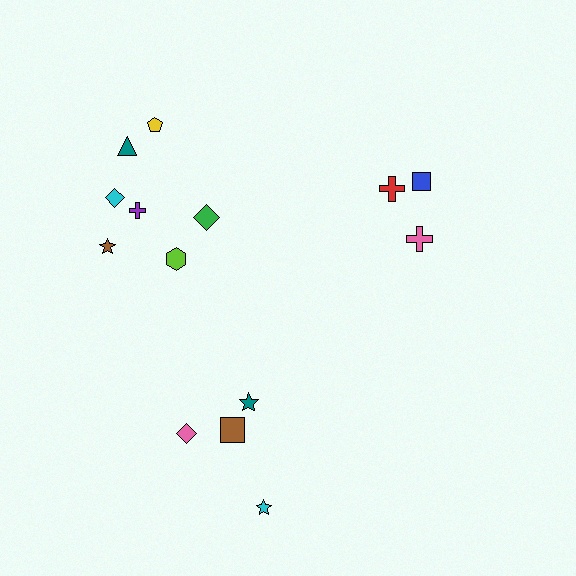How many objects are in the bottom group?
There are 4 objects.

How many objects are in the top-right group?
There are 3 objects.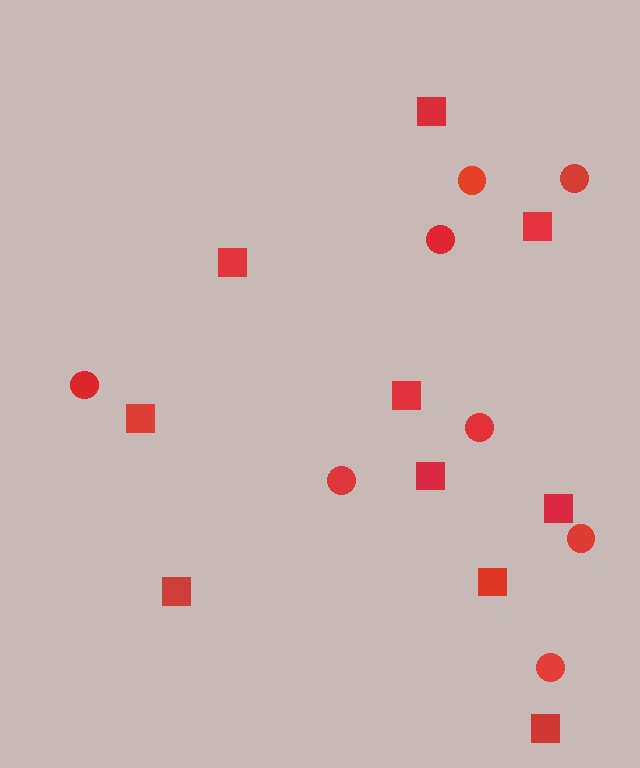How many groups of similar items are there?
There are 2 groups: one group of squares (10) and one group of circles (8).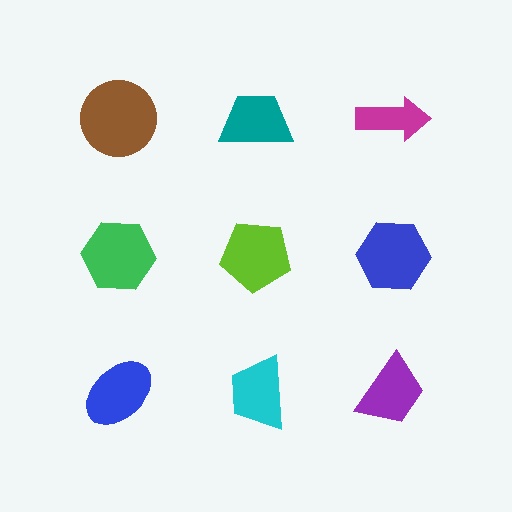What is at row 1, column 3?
A magenta arrow.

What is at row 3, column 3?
A purple trapezoid.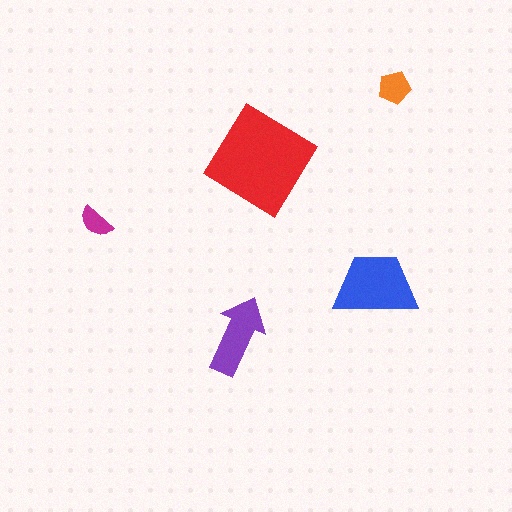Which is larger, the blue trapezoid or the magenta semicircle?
The blue trapezoid.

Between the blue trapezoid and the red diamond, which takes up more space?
The red diamond.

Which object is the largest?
The red diamond.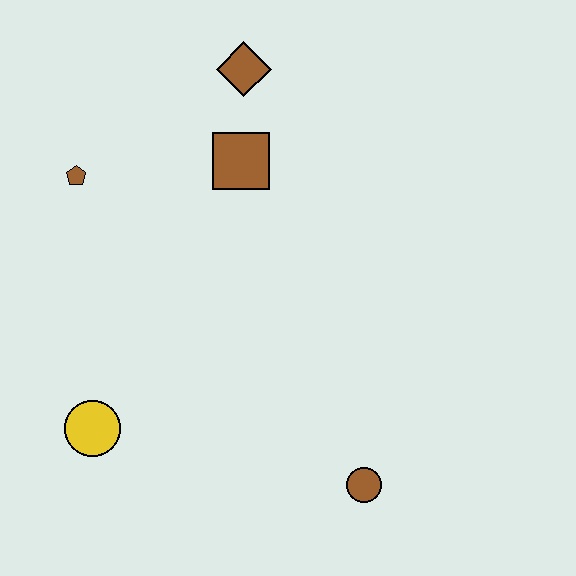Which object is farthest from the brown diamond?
The brown circle is farthest from the brown diamond.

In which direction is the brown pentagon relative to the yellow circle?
The brown pentagon is above the yellow circle.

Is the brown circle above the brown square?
No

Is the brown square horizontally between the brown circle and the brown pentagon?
Yes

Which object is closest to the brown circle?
The yellow circle is closest to the brown circle.